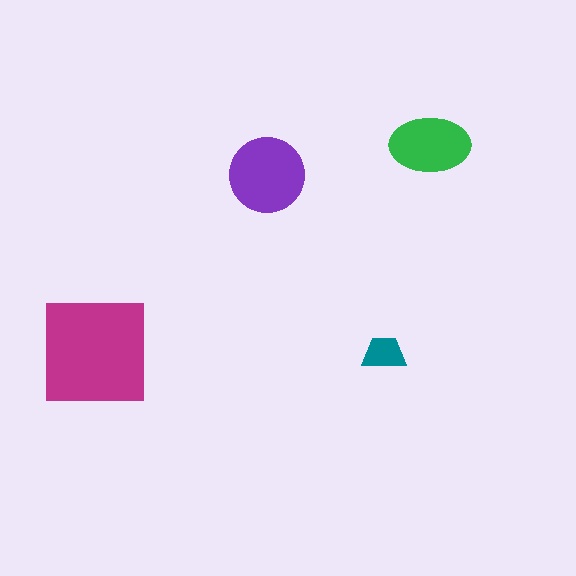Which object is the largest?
The magenta square.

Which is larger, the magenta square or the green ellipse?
The magenta square.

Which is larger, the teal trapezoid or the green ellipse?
The green ellipse.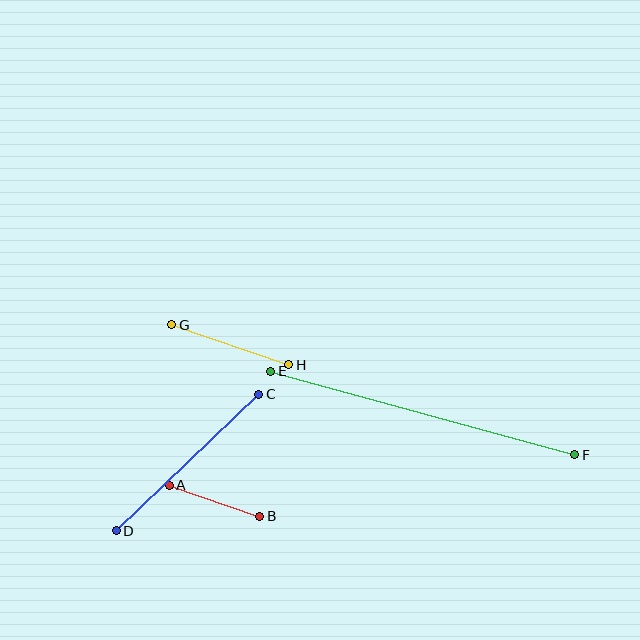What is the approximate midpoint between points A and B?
The midpoint is at approximately (215, 501) pixels.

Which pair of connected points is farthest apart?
Points E and F are farthest apart.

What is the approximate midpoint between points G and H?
The midpoint is at approximately (230, 345) pixels.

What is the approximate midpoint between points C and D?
The midpoint is at approximately (188, 463) pixels.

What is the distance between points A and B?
The distance is approximately 96 pixels.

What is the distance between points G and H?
The distance is approximately 123 pixels.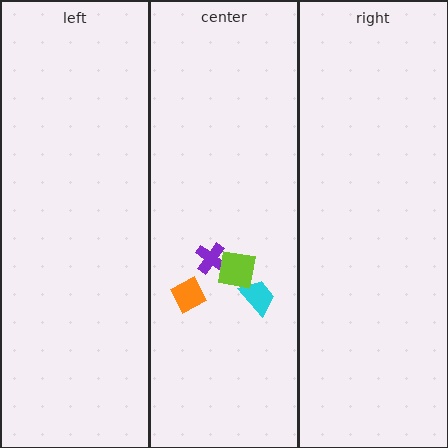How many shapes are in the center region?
4.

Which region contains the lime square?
The center region.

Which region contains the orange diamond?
The center region.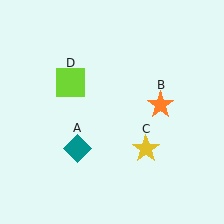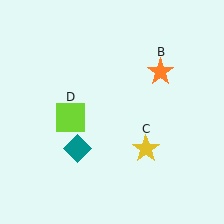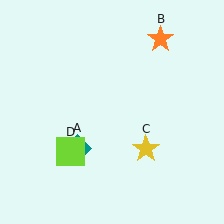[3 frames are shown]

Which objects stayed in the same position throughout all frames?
Teal diamond (object A) and yellow star (object C) remained stationary.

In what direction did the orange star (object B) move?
The orange star (object B) moved up.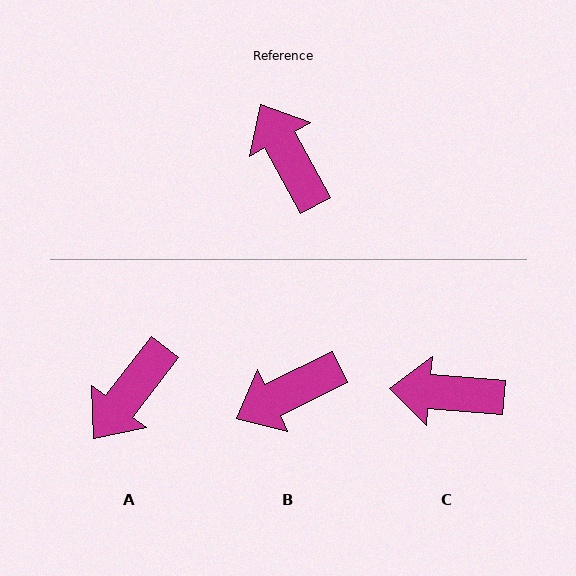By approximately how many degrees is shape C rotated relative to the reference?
Approximately 57 degrees counter-clockwise.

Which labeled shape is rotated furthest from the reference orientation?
A, about 113 degrees away.